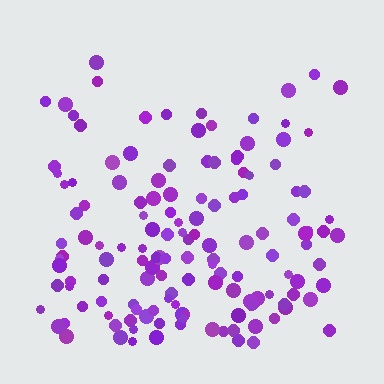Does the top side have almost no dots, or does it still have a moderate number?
Still a moderate number, just noticeably fewer than the bottom.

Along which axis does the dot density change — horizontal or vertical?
Vertical.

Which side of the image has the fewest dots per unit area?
The top.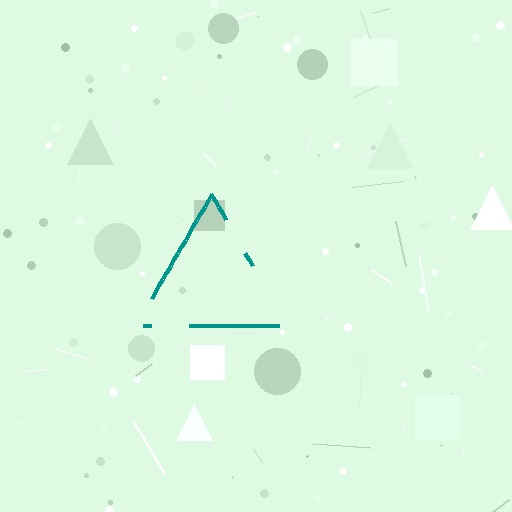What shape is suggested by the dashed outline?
The dashed outline suggests a triangle.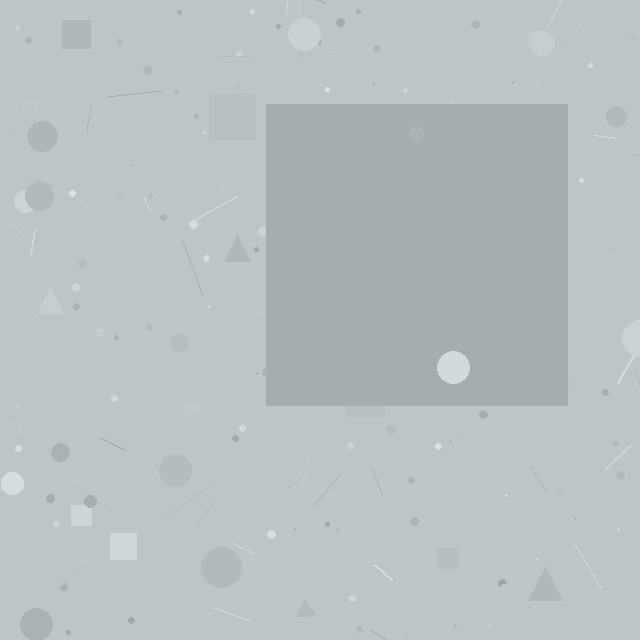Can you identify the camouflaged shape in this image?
The camouflaged shape is a square.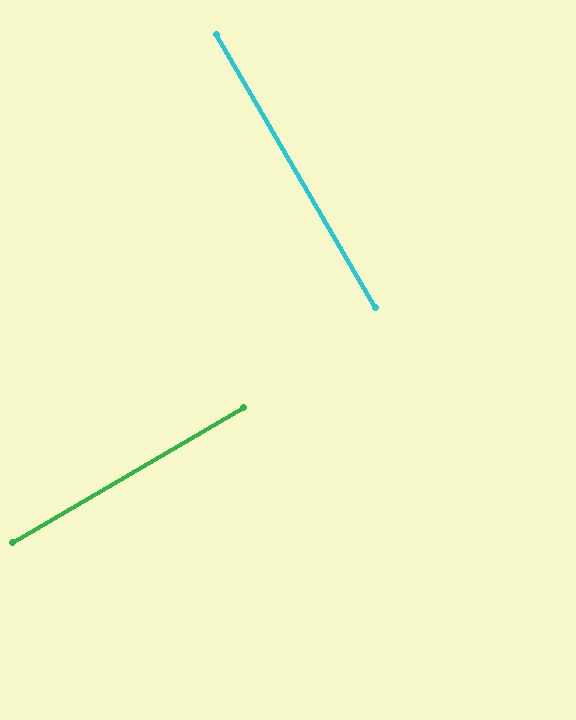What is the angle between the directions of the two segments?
Approximately 90 degrees.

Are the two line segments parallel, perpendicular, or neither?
Perpendicular — they meet at approximately 90°.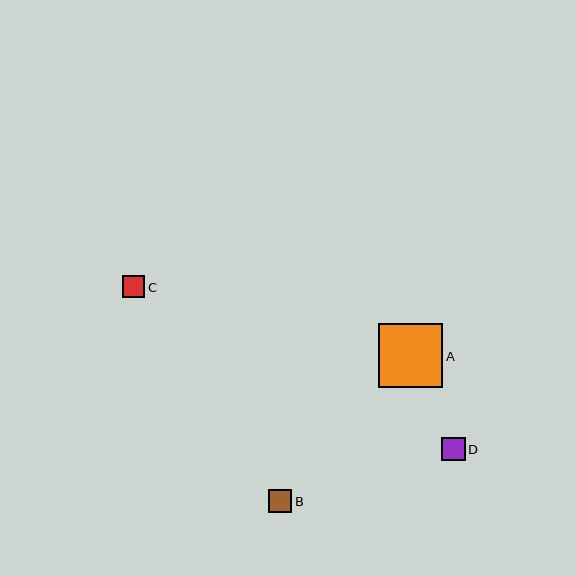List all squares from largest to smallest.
From largest to smallest: A, D, B, C.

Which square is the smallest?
Square C is the smallest with a size of approximately 23 pixels.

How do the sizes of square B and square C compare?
Square B and square C are approximately the same size.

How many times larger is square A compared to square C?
Square A is approximately 2.8 times the size of square C.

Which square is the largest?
Square A is the largest with a size of approximately 64 pixels.